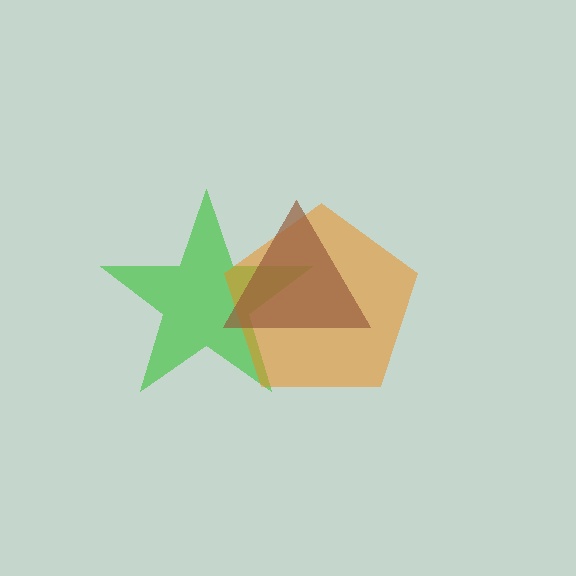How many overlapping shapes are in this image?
There are 3 overlapping shapes in the image.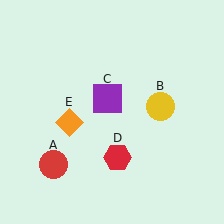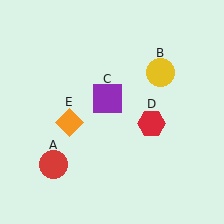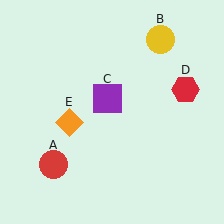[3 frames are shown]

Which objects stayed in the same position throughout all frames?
Red circle (object A) and purple square (object C) and orange diamond (object E) remained stationary.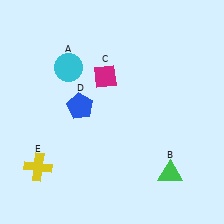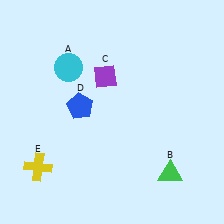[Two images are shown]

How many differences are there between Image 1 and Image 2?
There is 1 difference between the two images.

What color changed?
The diamond (C) changed from magenta in Image 1 to purple in Image 2.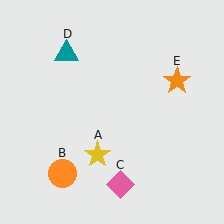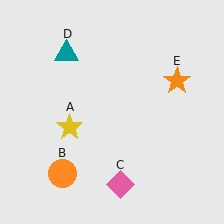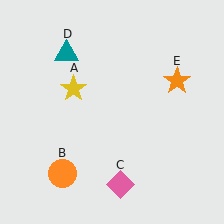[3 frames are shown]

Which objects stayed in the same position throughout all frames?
Orange circle (object B) and pink diamond (object C) and teal triangle (object D) and orange star (object E) remained stationary.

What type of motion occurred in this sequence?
The yellow star (object A) rotated clockwise around the center of the scene.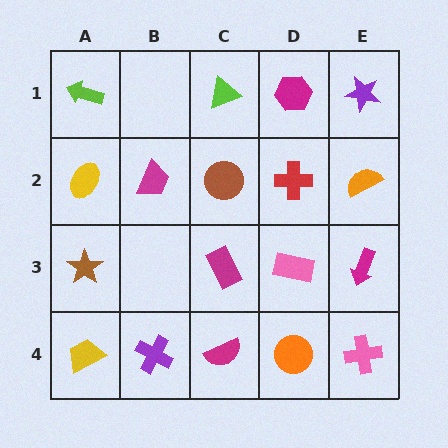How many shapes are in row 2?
5 shapes.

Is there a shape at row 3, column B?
No, that cell is empty.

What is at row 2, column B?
A magenta trapezoid.